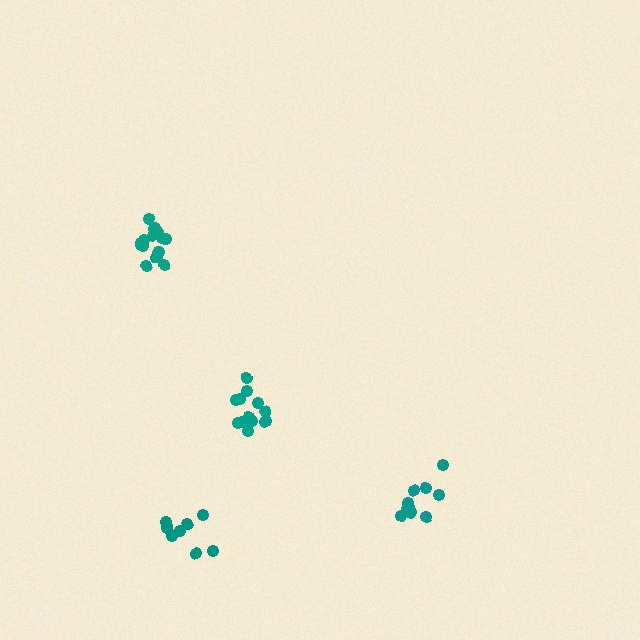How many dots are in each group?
Group 1: 12 dots, Group 2: 14 dots, Group 3: 10 dots, Group 4: 9 dots (45 total).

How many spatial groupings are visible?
There are 4 spatial groupings.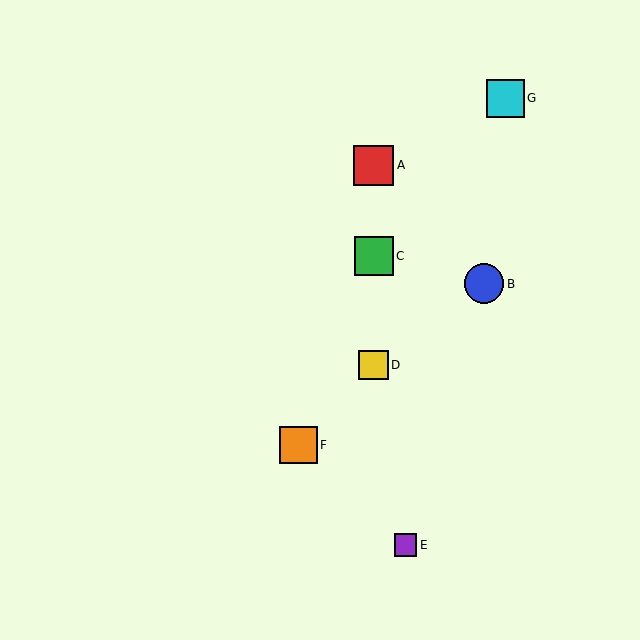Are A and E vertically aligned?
No, A is at x≈374 and E is at x≈406.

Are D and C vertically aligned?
Yes, both are at x≈374.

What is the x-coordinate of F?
Object F is at x≈298.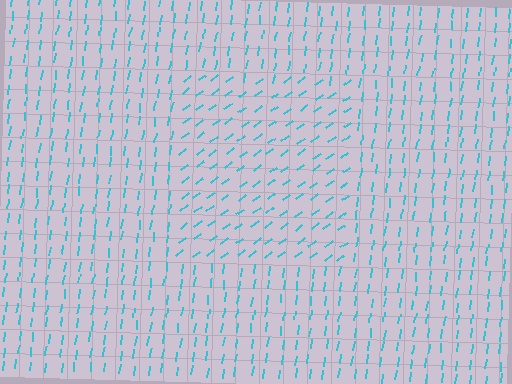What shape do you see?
I see a rectangle.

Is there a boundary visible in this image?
Yes, there is a texture boundary formed by a change in line orientation.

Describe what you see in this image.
The image is filled with small cyan line segments. A rectangle region in the image has lines oriented differently from the surrounding lines, creating a visible texture boundary.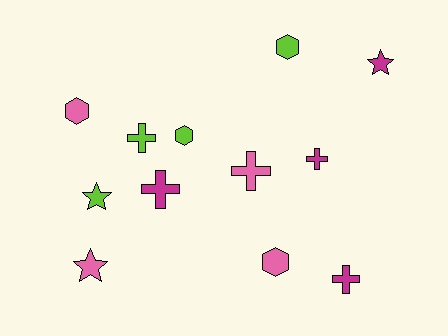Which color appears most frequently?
Magenta, with 4 objects.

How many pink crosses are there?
There is 1 pink cross.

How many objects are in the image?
There are 12 objects.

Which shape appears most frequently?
Cross, with 5 objects.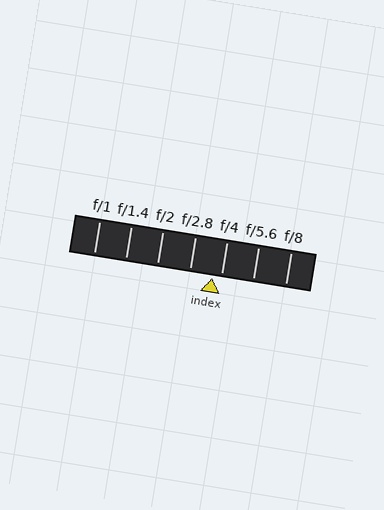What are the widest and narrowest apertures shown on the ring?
The widest aperture shown is f/1 and the narrowest is f/8.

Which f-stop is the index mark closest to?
The index mark is closest to f/4.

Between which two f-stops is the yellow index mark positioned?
The index mark is between f/2.8 and f/4.